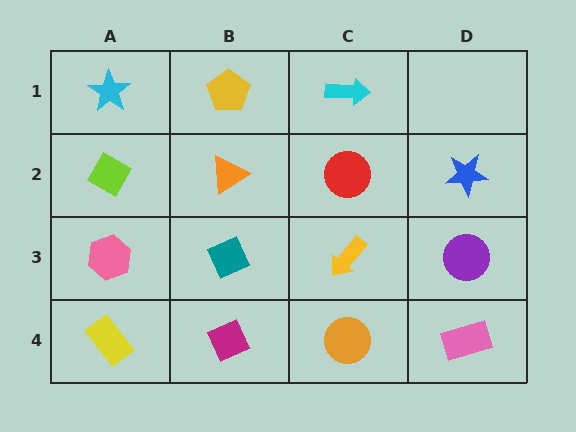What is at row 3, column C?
A yellow arrow.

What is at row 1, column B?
A yellow pentagon.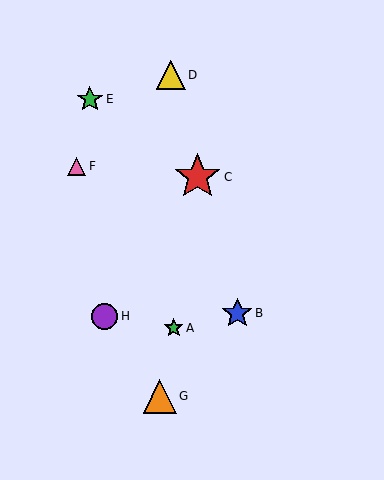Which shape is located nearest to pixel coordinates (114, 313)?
The purple circle (labeled H) at (104, 316) is nearest to that location.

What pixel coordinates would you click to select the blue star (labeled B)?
Click at (237, 313) to select the blue star B.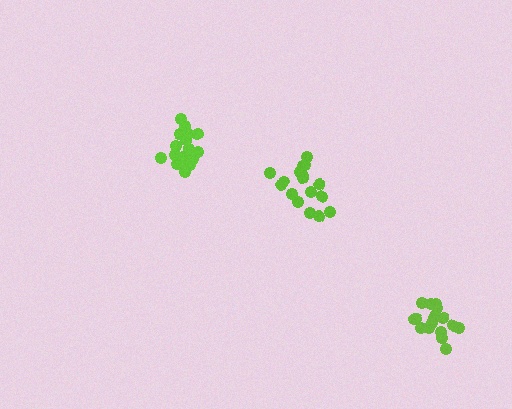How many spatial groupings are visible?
There are 3 spatial groupings.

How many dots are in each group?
Group 1: 17 dots, Group 2: 19 dots, Group 3: 16 dots (52 total).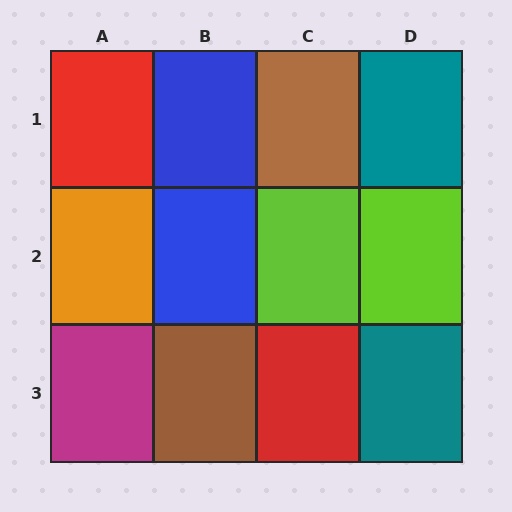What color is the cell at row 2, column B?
Blue.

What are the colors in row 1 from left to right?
Red, blue, brown, teal.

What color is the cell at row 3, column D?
Teal.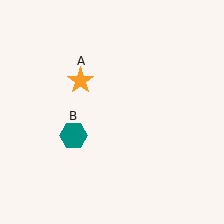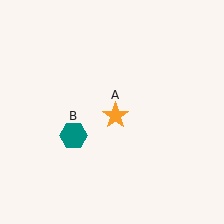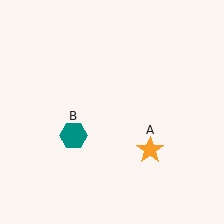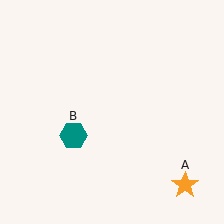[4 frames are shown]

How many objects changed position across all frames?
1 object changed position: orange star (object A).